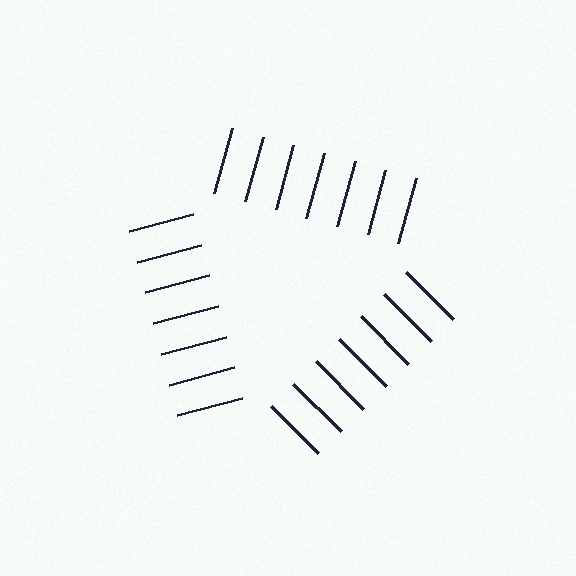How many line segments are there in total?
21 — 7 along each of the 3 edges.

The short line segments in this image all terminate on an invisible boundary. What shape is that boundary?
An illusory triangle — the line segments terminate on its edges but no continuous stroke is drawn.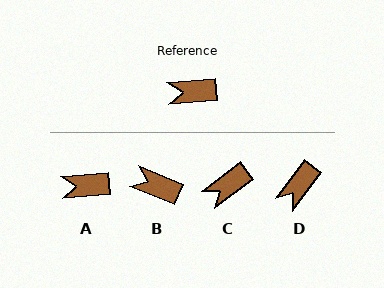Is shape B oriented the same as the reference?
No, it is off by about 28 degrees.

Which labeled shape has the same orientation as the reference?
A.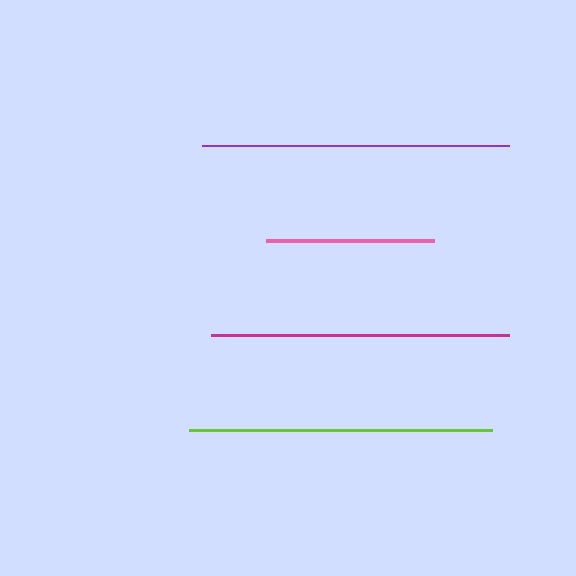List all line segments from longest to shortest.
From longest to shortest: purple, lime, magenta, pink.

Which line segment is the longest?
The purple line is the longest at approximately 307 pixels.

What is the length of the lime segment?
The lime segment is approximately 303 pixels long.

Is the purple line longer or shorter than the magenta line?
The purple line is longer than the magenta line.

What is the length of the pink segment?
The pink segment is approximately 167 pixels long.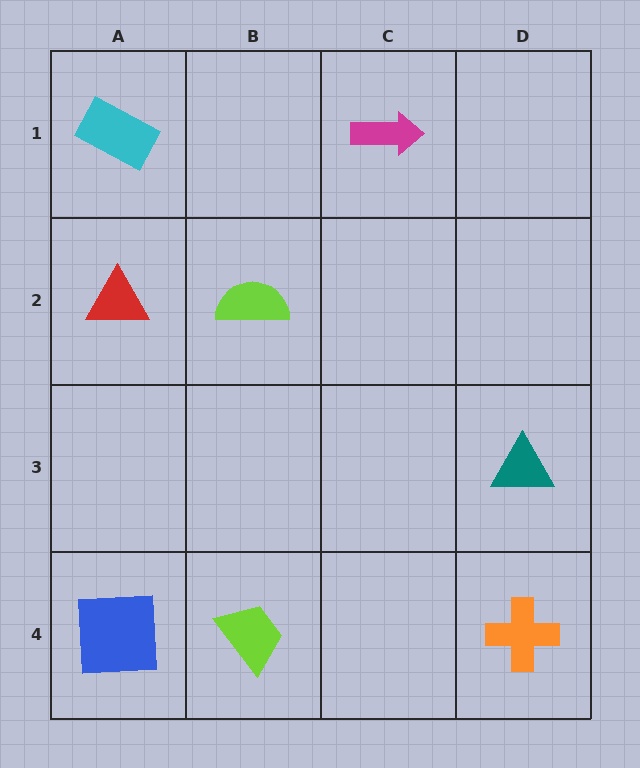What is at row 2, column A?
A red triangle.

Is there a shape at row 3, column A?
No, that cell is empty.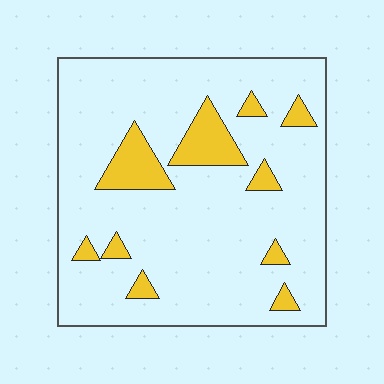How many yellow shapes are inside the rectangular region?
10.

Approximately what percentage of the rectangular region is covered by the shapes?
Approximately 15%.